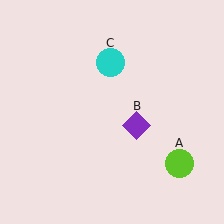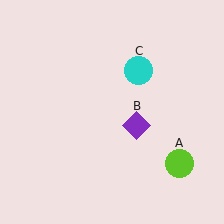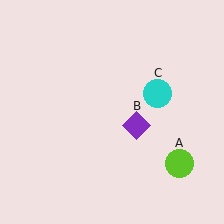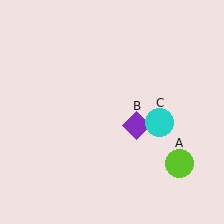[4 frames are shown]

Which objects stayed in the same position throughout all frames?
Lime circle (object A) and purple diamond (object B) remained stationary.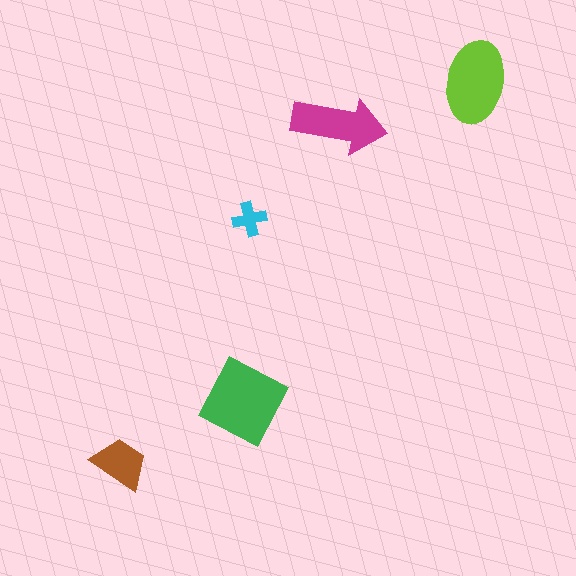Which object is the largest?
The green square.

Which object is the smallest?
The cyan cross.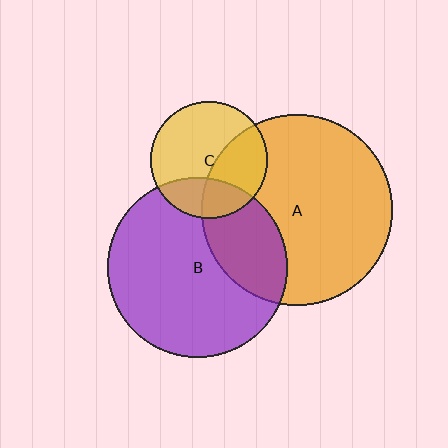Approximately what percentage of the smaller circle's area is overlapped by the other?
Approximately 35%.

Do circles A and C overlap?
Yes.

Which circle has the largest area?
Circle A (orange).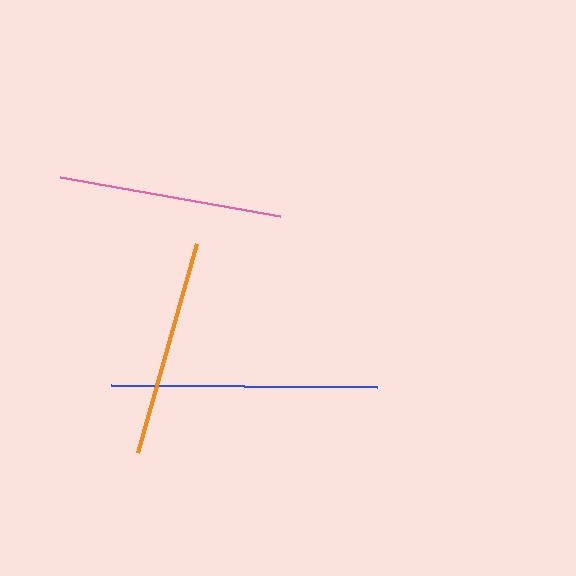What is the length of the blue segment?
The blue segment is approximately 266 pixels long.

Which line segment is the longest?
The blue line is the longest at approximately 266 pixels.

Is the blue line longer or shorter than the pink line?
The blue line is longer than the pink line.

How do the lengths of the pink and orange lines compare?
The pink and orange lines are approximately the same length.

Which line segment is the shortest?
The orange line is the shortest at approximately 218 pixels.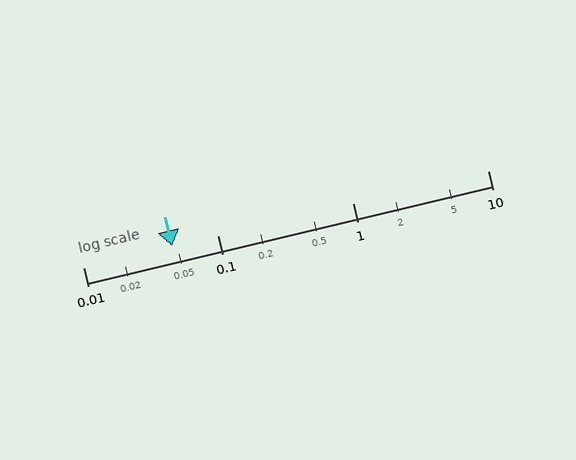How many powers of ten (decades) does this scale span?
The scale spans 3 decades, from 0.01 to 10.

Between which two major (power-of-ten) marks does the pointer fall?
The pointer is between 0.01 and 0.1.